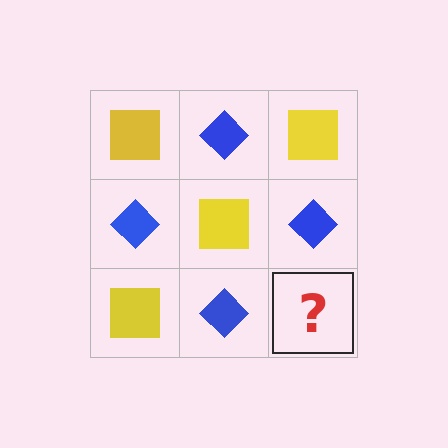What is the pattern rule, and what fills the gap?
The rule is that it alternates yellow square and blue diamond in a checkerboard pattern. The gap should be filled with a yellow square.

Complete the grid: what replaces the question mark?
The question mark should be replaced with a yellow square.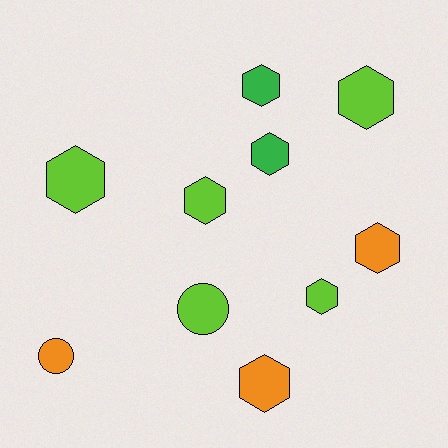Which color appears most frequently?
Lime, with 5 objects.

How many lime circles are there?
There is 1 lime circle.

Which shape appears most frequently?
Hexagon, with 8 objects.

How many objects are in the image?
There are 10 objects.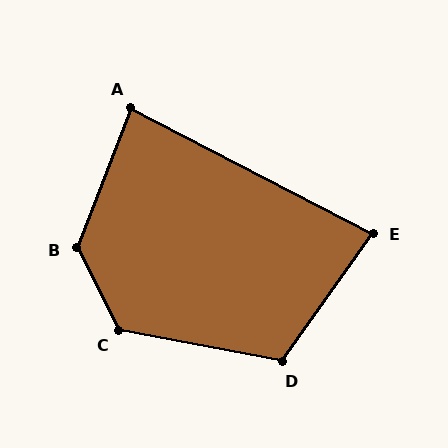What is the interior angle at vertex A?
Approximately 84 degrees (acute).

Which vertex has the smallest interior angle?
E, at approximately 82 degrees.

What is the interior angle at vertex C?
Approximately 128 degrees (obtuse).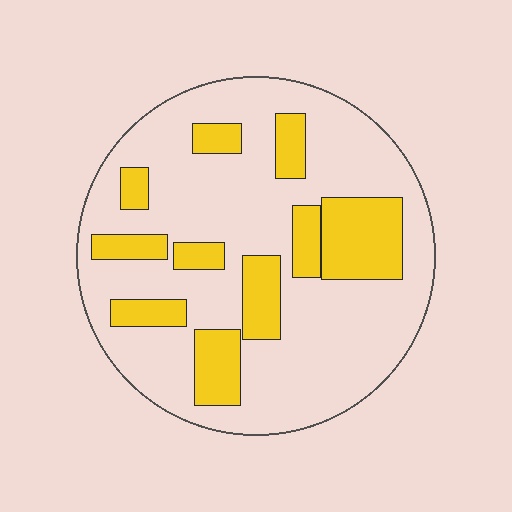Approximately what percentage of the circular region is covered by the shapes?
Approximately 25%.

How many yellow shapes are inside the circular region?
10.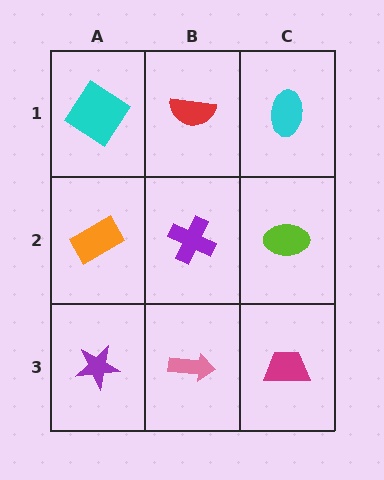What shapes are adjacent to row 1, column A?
An orange rectangle (row 2, column A), a red semicircle (row 1, column B).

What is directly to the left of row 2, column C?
A purple cross.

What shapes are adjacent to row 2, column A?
A cyan diamond (row 1, column A), a purple star (row 3, column A), a purple cross (row 2, column B).